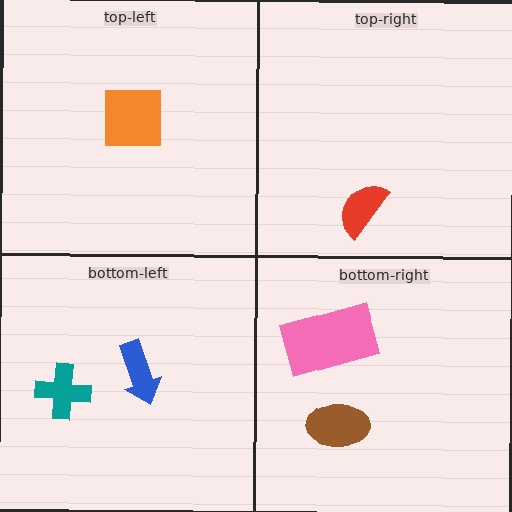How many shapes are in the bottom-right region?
2.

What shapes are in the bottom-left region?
The teal cross, the blue arrow.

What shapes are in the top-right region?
The red semicircle.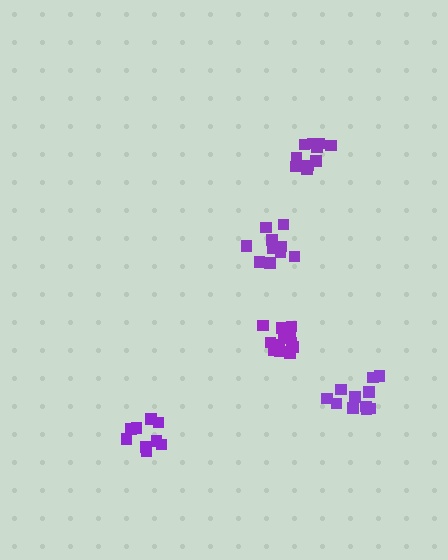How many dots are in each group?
Group 1: 9 dots, Group 2: 10 dots, Group 3: 12 dots, Group 4: 11 dots, Group 5: 12 dots (54 total).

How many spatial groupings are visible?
There are 5 spatial groupings.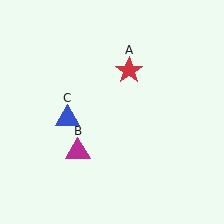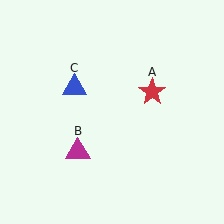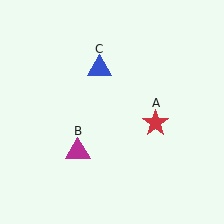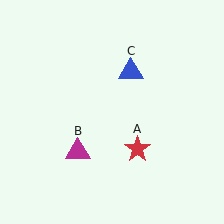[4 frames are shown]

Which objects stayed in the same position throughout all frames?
Magenta triangle (object B) remained stationary.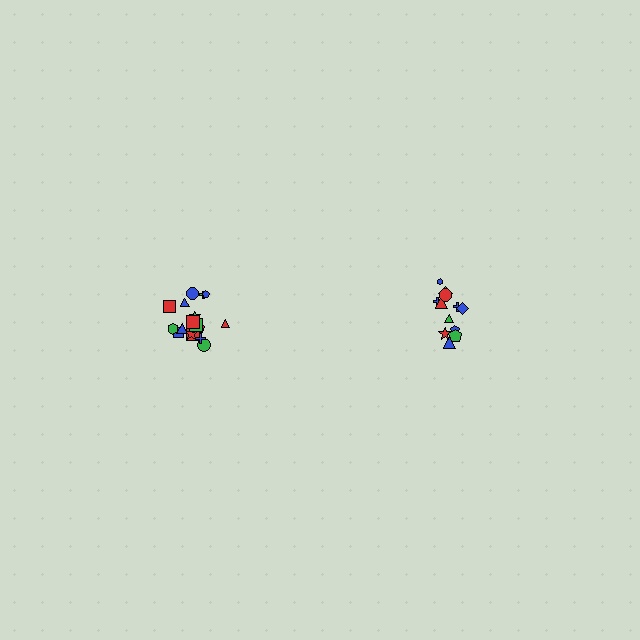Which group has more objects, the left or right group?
The left group.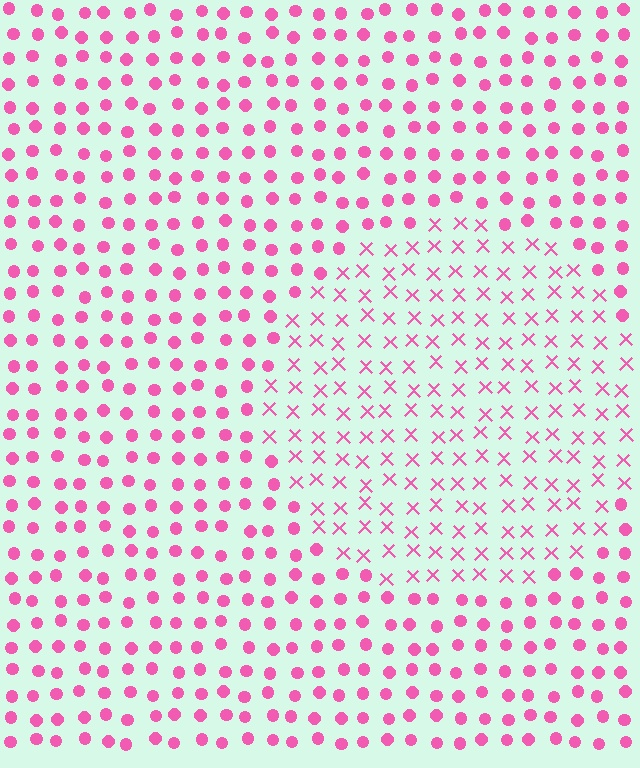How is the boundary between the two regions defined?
The boundary is defined by a change in element shape: X marks inside vs. circles outside. All elements share the same color and spacing.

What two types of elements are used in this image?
The image uses X marks inside the circle region and circles outside it.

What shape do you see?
I see a circle.